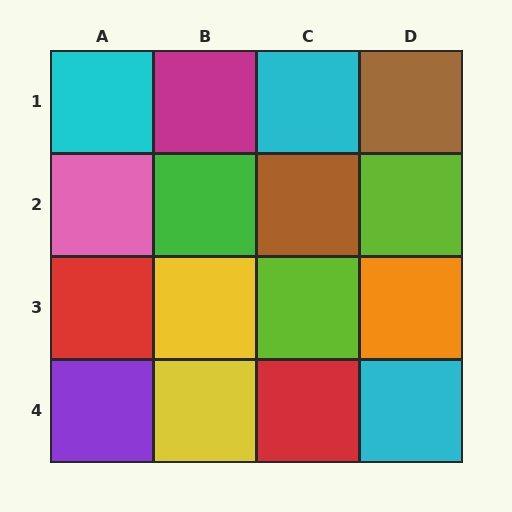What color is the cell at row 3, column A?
Red.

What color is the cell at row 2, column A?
Pink.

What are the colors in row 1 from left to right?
Cyan, magenta, cyan, brown.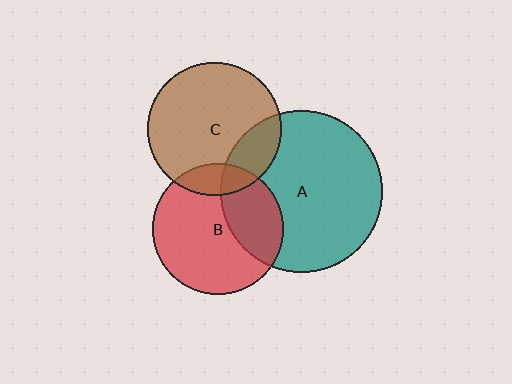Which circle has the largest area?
Circle A (teal).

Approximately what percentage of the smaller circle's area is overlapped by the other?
Approximately 15%.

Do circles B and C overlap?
Yes.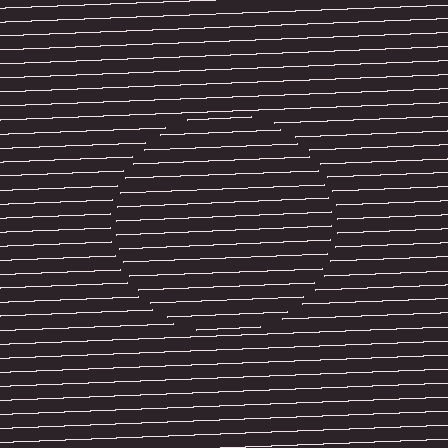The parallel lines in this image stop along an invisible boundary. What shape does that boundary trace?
An illusory circle. The interior of the shape contains the same grating, shifted by half a period — the contour is defined by the phase discontinuity where line-ends from the inner and outer gratings abut.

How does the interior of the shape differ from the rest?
The interior of the shape contains the same grating, shifted by half a period — the contour is defined by the phase discontinuity where line-ends from the inner and outer gratings abut.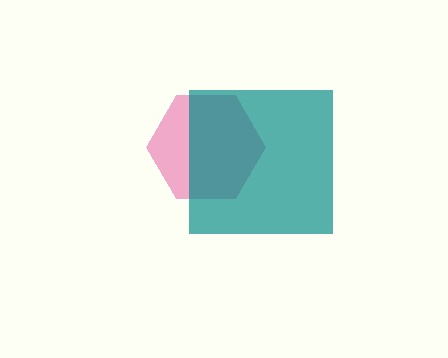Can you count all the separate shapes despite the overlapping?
Yes, there are 2 separate shapes.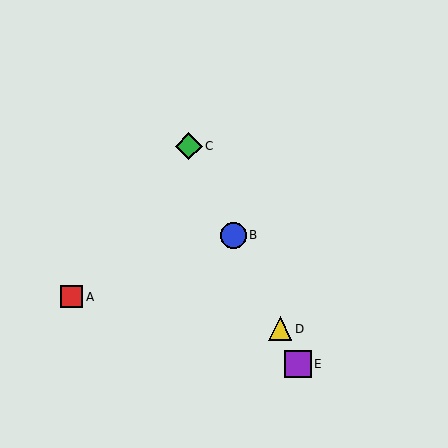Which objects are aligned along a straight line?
Objects B, C, D, E are aligned along a straight line.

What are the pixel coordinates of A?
Object A is at (72, 297).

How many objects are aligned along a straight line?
4 objects (B, C, D, E) are aligned along a straight line.